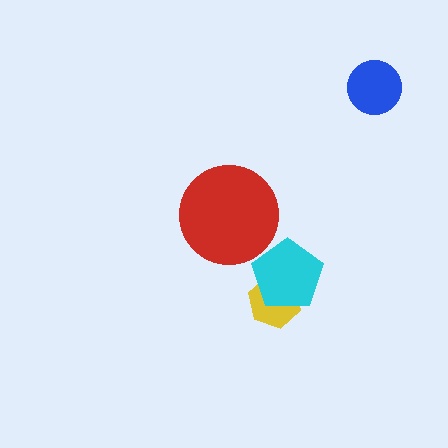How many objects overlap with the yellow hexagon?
1 object overlaps with the yellow hexagon.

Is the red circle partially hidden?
No, no other shape covers it.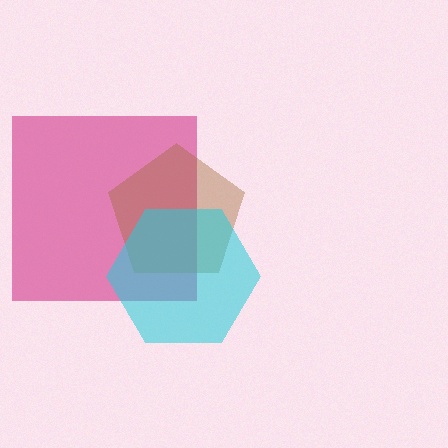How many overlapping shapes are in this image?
There are 3 overlapping shapes in the image.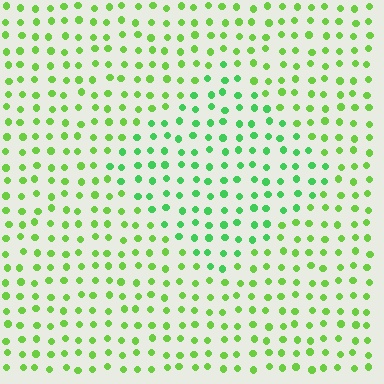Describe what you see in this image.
The image is filled with small lime elements in a uniform arrangement. A diamond-shaped region is visible where the elements are tinted to a slightly different hue, forming a subtle color boundary.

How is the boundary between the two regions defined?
The boundary is defined purely by a slight shift in hue (about 28 degrees). Spacing, size, and orientation are identical on both sides.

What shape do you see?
I see a diamond.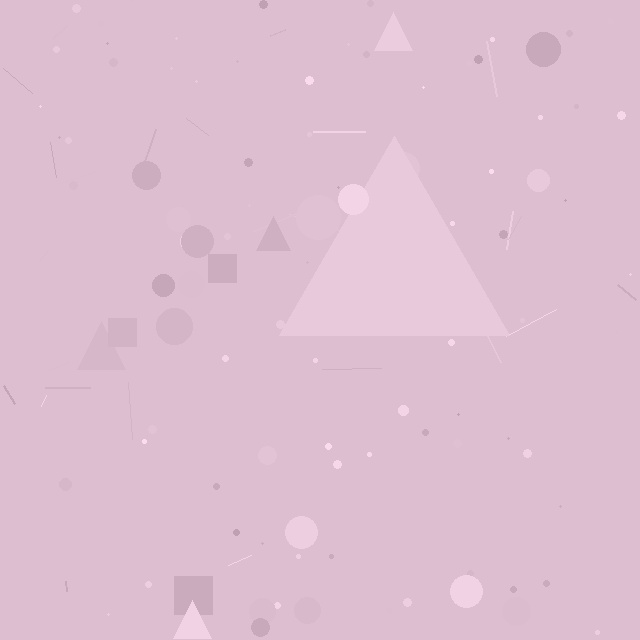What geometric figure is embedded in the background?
A triangle is embedded in the background.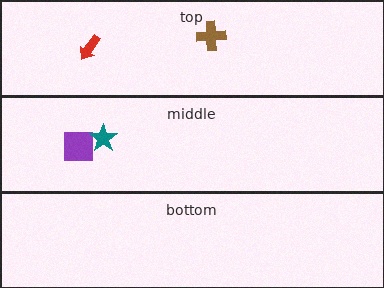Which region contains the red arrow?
The top region.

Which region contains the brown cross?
The top region.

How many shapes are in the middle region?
2.